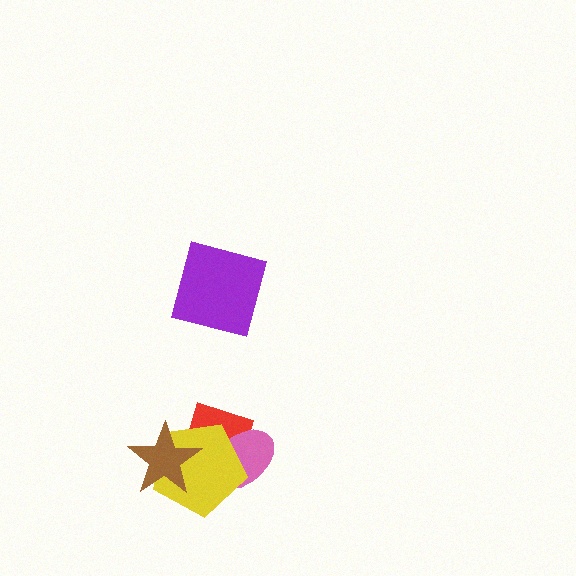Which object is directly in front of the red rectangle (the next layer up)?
The pink ellipse is directly in front of the red rectangle.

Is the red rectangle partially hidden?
Yes, it is partially covered by another shape.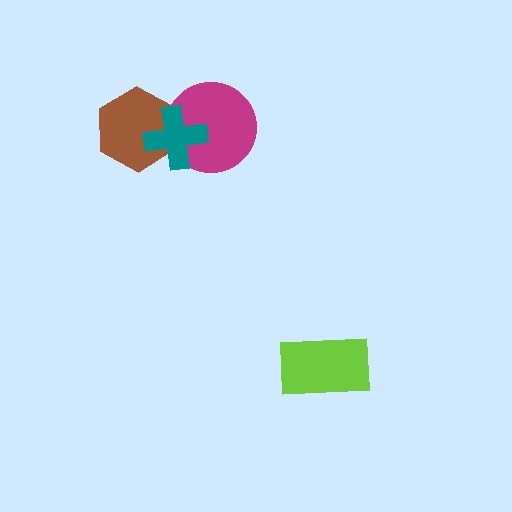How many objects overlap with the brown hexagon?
2 objects overlap with the brown hexagon.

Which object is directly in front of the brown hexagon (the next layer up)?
The magenta circle is directly in front of the brown hexagon.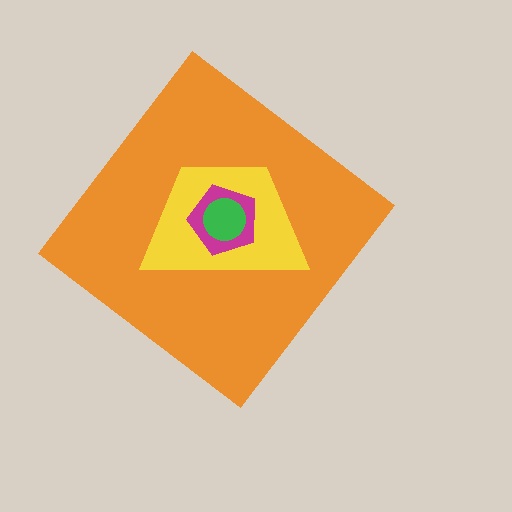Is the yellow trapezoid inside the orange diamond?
Yes.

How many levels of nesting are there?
4.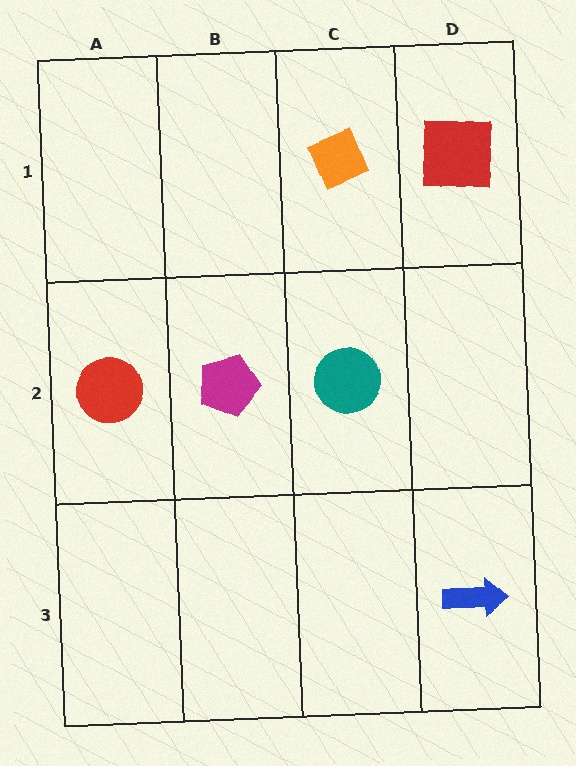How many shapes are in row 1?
2 shapes.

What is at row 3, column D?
A blue arrow.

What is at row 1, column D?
A red square.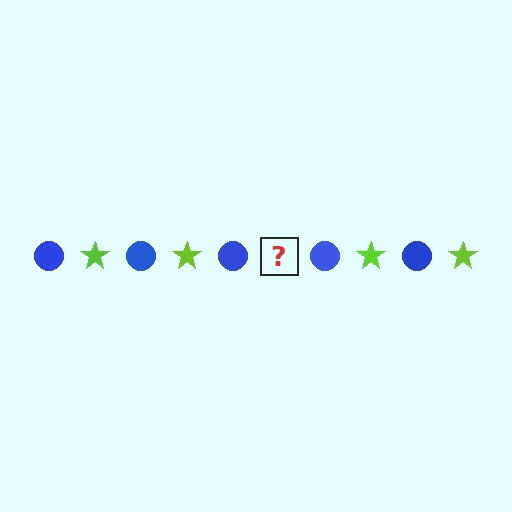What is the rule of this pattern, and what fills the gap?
The rule is that the pattern alternates between blue circle and lime star. The gap should be filled with a lime star.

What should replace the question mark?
The question mark should be replaced with a lime star.